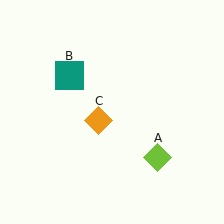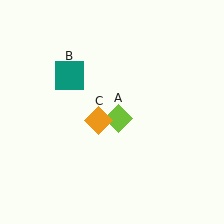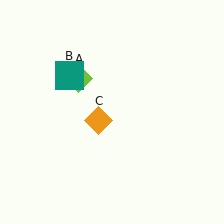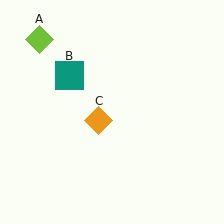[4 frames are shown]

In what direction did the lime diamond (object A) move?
The lime diamond (object A) moved up and to the left.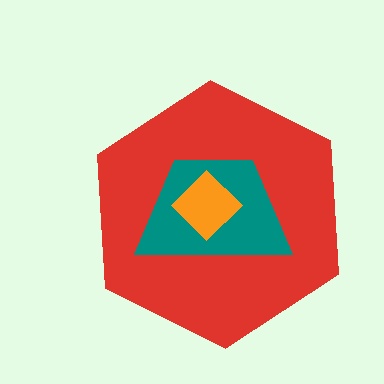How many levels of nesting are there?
3.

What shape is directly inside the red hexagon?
The teal trapezoid.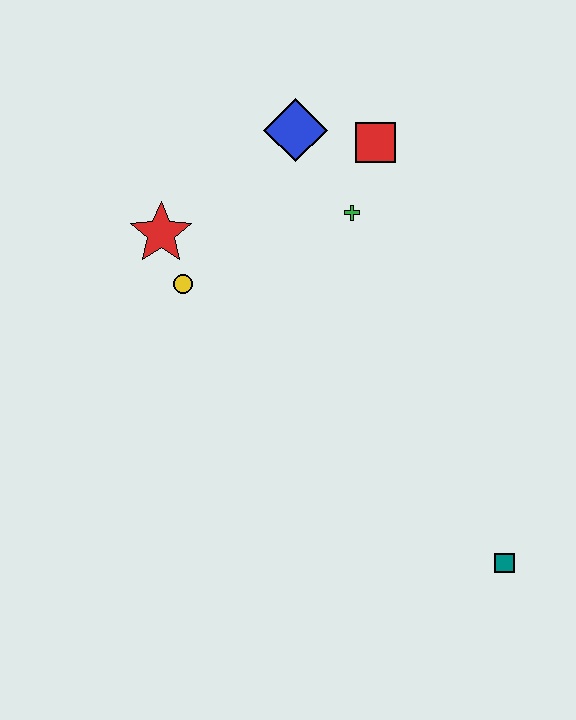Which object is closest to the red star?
The yellow circle is closest to the red star.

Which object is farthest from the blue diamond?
The teal square is farthest from the blue diamond.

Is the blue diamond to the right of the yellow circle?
Yes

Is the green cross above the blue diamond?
No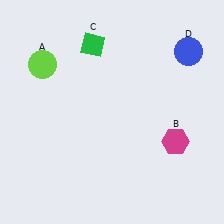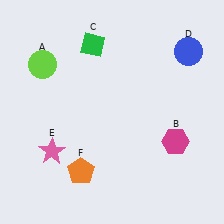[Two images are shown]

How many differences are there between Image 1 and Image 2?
There are 2 differences between the two images.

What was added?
A pink star (E), an orange pentagon (F) were added in Image 2.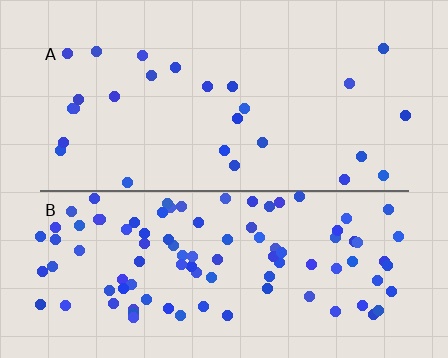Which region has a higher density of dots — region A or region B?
B (the bottom).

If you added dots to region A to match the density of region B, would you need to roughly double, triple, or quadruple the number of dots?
Approximately quadruple.